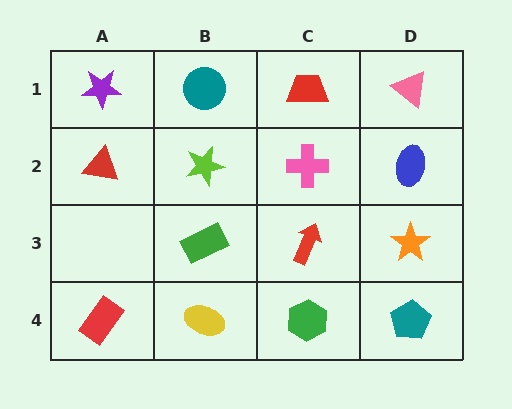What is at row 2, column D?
A blue ellipse.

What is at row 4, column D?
A teal pentagon.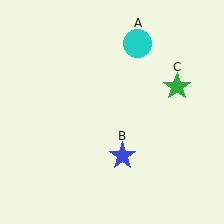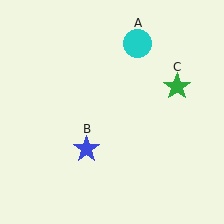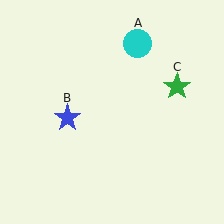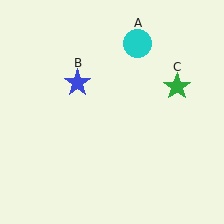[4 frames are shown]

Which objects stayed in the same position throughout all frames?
Cyan circle (object A) and green star (object C) remained stationary.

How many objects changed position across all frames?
1 object changed position: blue star (object B).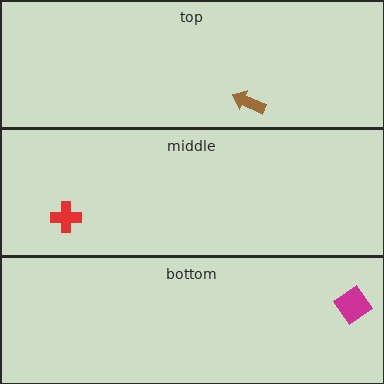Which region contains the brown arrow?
The top region.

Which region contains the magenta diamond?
The bottom region.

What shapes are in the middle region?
The red cross.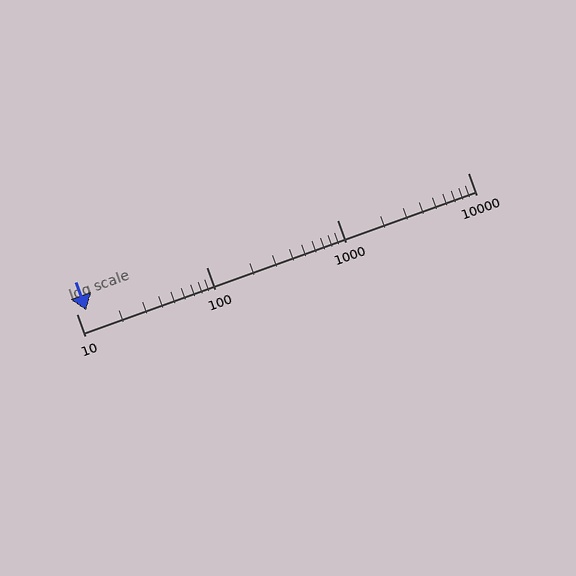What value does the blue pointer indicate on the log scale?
The pointer indicates approximately 12.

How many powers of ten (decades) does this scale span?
The scale spans 3 decades, from 10 to 10000.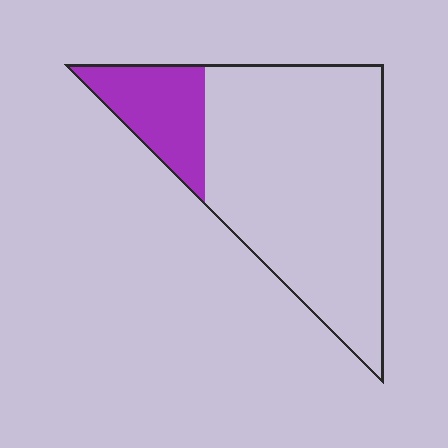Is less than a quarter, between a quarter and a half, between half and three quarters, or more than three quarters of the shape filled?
Less than a quarter.